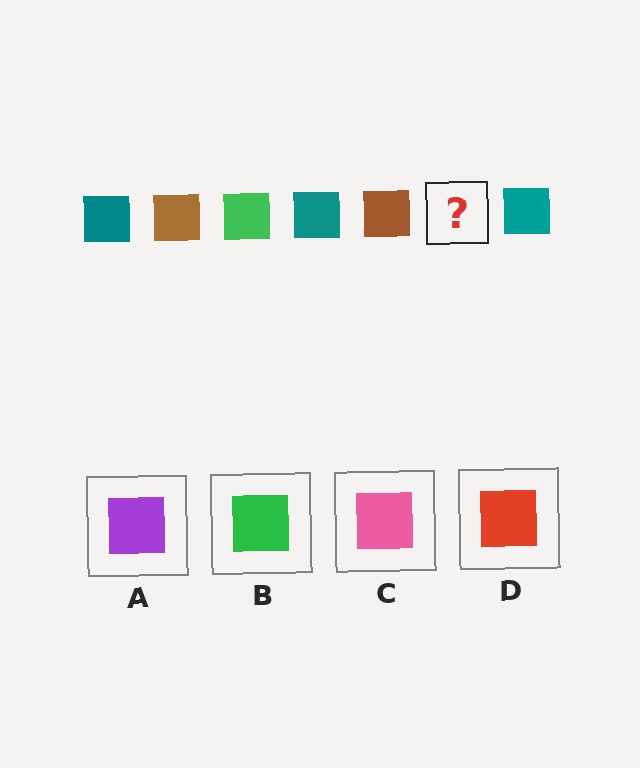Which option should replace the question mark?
Option B.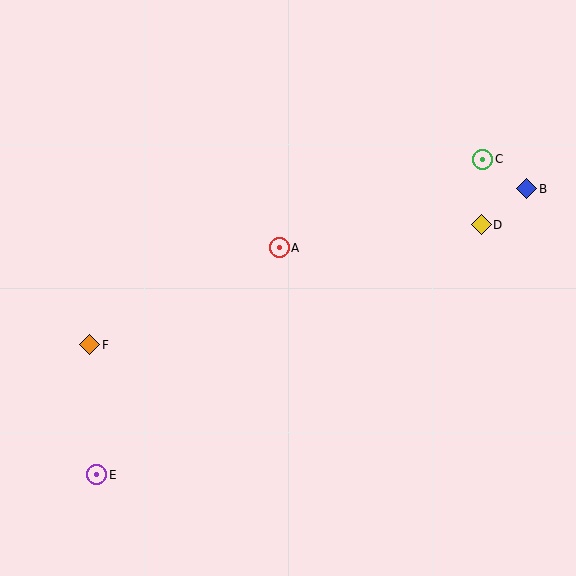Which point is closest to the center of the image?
Point A at (279, 248) is closest to the center.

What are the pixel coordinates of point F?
Point F is at (90, 345).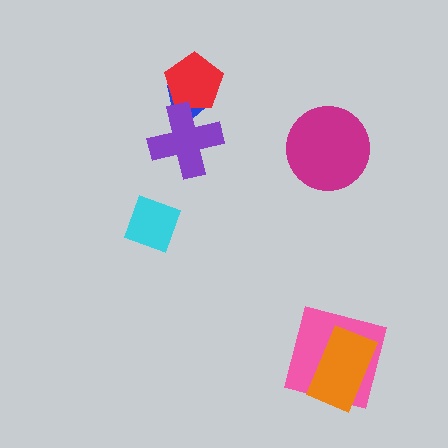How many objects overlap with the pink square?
1 object overlaps with the pink square.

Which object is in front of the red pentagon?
The purple cross is in front of the red pentagon.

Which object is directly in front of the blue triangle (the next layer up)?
The red pentagon is directly in front of the blue triangle.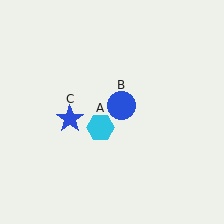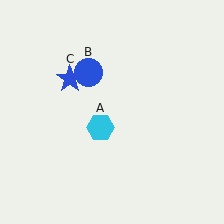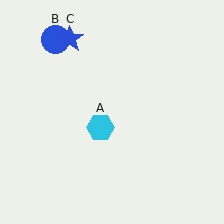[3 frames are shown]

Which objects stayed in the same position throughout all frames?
Cyan hexagon (object A) remained stationary.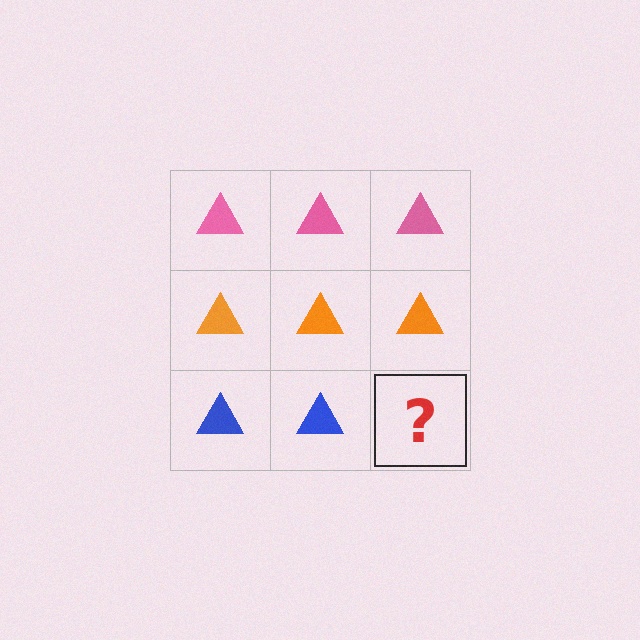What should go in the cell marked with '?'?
The missing cell should contain a blue triangle.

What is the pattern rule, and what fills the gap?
The rule is that each row has a consistent color. The gap should be filled with a blue triangle.